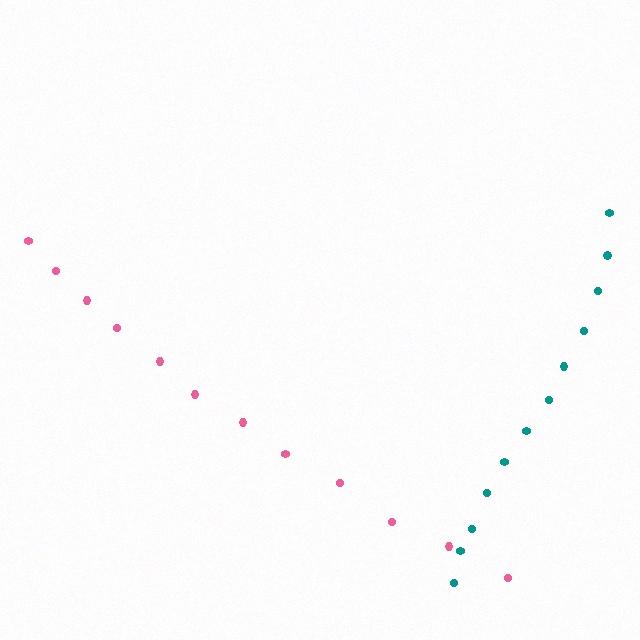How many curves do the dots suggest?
There are 2 distinct paths.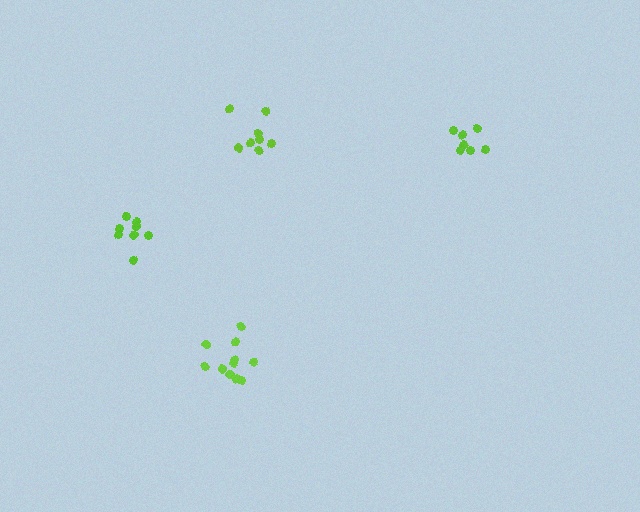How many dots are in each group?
Group 1: 11 dots, Group 2: 8 dots, Group 3: 7 dots, Group 4: 8 dots (34 total).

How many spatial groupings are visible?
There are 4 spatial groupings.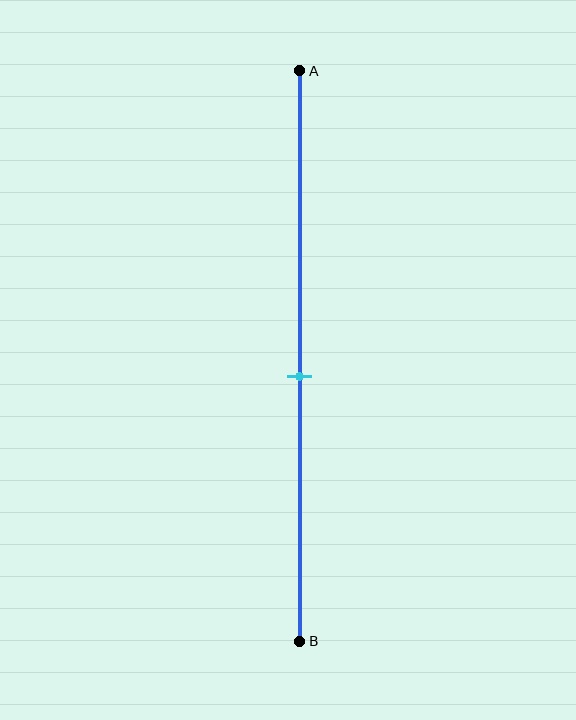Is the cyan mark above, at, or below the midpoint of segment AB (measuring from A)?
The cyan mark is below the midpoint of segment AB.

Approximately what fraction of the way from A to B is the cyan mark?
The cyan mark is approximately 55% of the way from A to B.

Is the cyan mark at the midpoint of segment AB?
No, the mark is at about 55% from A, not at the 50% midpoint.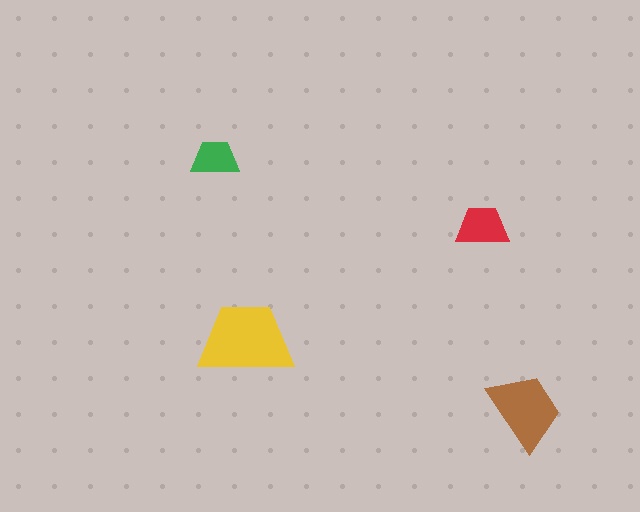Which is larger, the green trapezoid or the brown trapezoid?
The brown one.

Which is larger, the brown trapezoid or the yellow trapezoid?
The yellow one.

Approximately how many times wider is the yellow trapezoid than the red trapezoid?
About 2 times wider.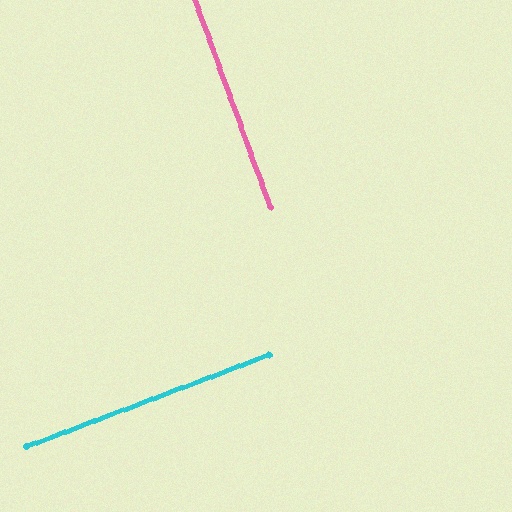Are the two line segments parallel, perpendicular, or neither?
Perpendicular — they meet at approximately 90°.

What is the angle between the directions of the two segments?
Approximately 90 degrees.